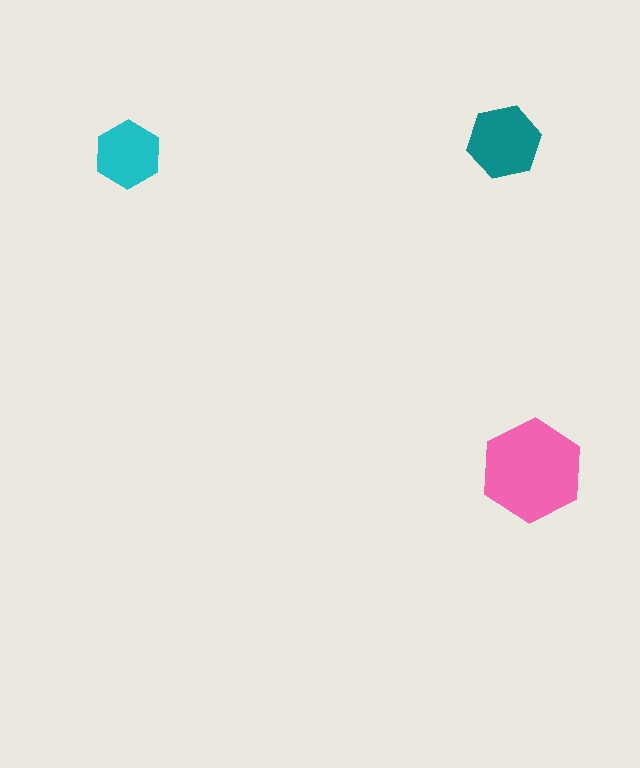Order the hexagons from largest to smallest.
the pink one, the teal one, the cyan one.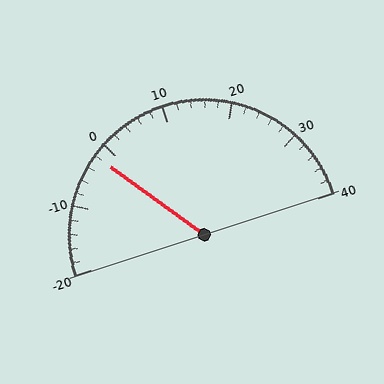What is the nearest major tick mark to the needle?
The nearest major tick mark is 0.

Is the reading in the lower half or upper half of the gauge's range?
The reading is in the lower half of the range (-20 to 40).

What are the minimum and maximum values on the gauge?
The gauge ranges from -20 to 40.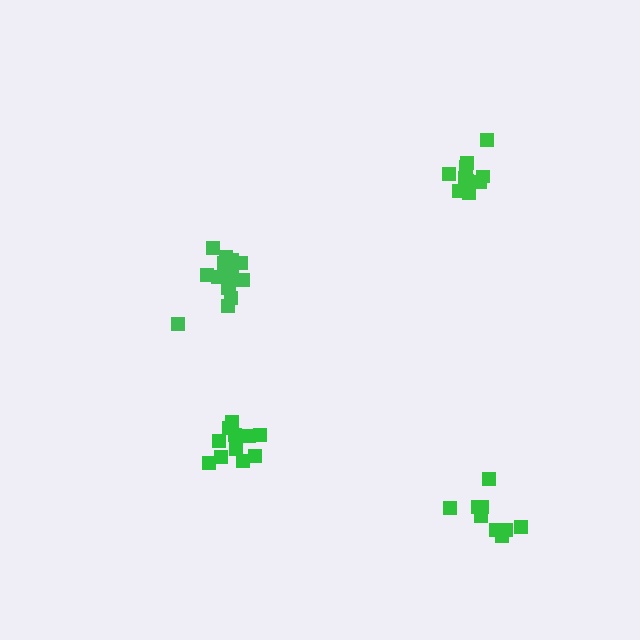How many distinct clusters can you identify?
There are 4 distinct clusters.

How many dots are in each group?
Group 1: 16 dots, Group 2: 11 dots, Group 3: 11 dots, Group 4: 11 dots (49 total).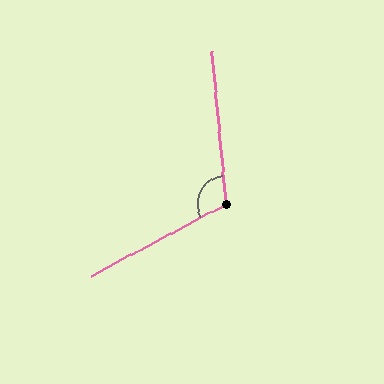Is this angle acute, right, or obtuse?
It is obtuse.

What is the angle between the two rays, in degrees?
Approximately 112 degrees.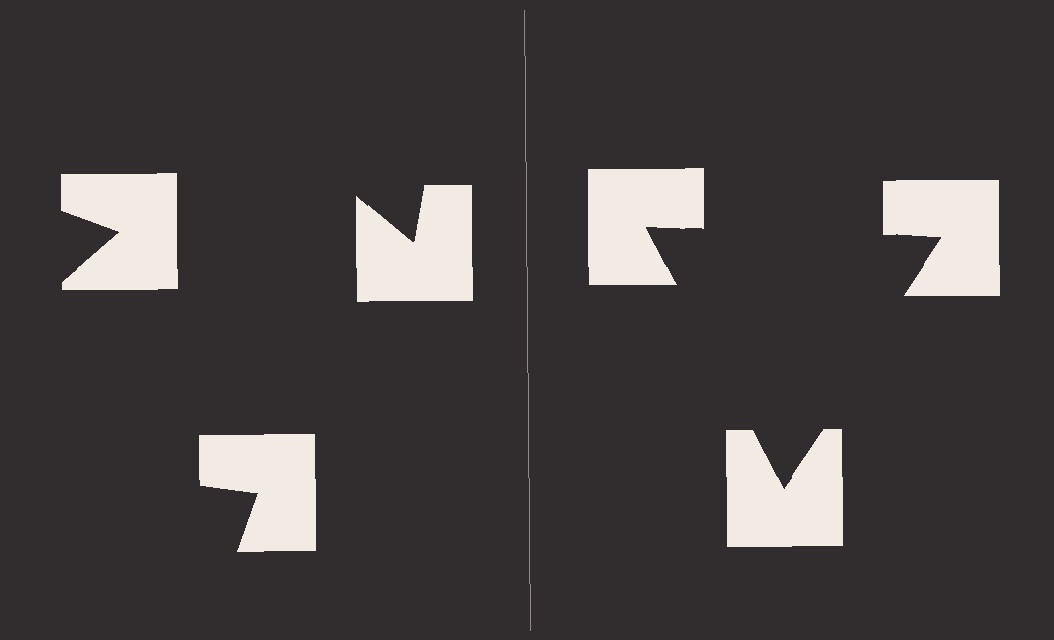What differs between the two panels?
The notched squares are positioned identically on both sides; only the wedge orientations differ. On the right they align to a triangle; on the left they are misaligned.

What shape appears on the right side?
An illusory triangle.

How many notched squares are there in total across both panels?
6 — 3 on each side.